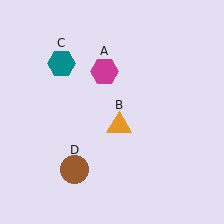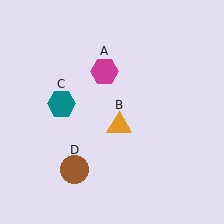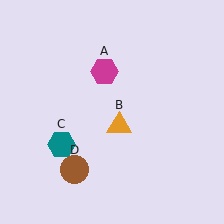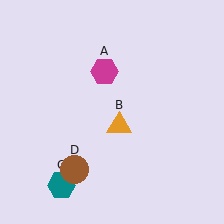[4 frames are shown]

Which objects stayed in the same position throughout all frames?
Magenta hexagon (object A) and orange triangle (object B) and brown circle (object D) remained stationary.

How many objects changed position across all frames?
1 object changed position: teal hexagon (object C).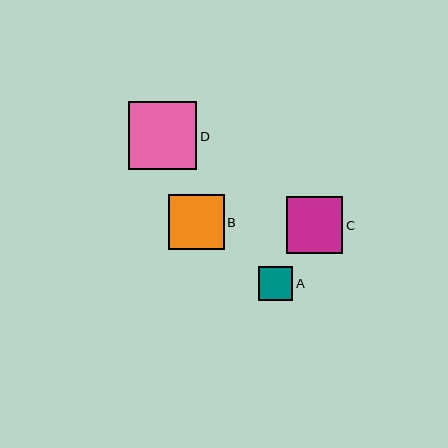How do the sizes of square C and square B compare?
Square C and square B are approximately the same size.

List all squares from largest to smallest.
From largest to smallest: D, C, B, A.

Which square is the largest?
Square D is the largest with a size of approximately 68 pixels.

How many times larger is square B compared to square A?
Square B is approximately 1.6 times the size of square A.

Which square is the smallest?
Square A is the smallest with a size of approximately 34 pixels.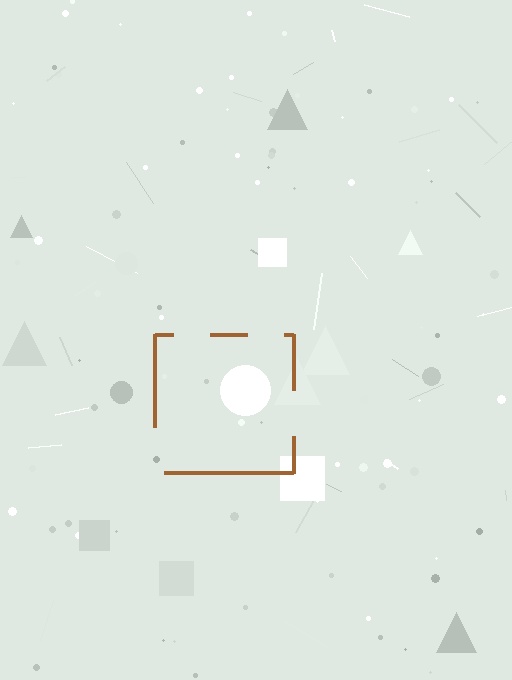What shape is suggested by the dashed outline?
The dashed outline suggests a square.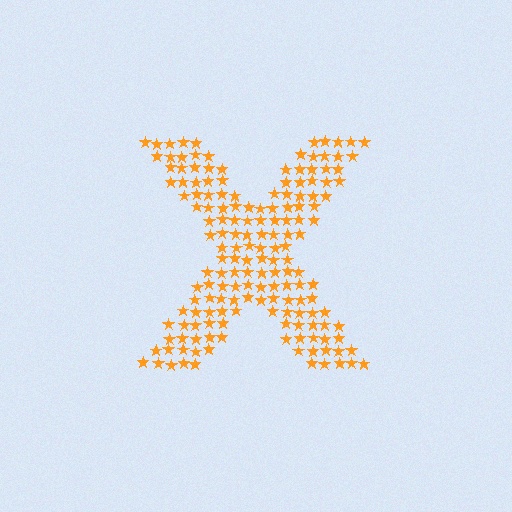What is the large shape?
The large shape is the letter X.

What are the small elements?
The small elements are stars.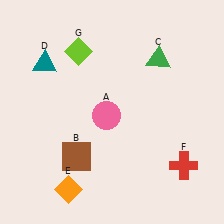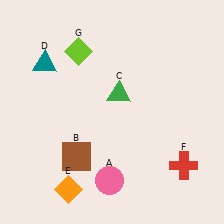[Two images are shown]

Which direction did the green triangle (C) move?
The green triangle (C) moved left.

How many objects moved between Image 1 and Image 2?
2 objects moved between the two images.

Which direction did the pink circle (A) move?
The pink circle (A) moved down.